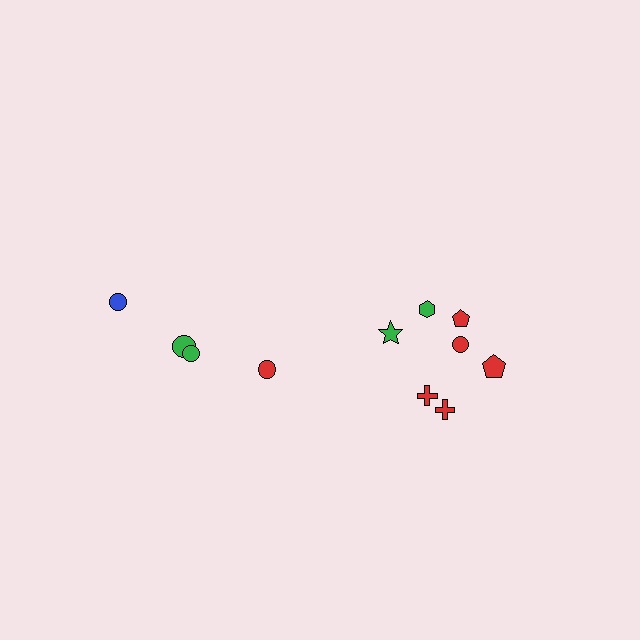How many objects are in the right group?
There are 7 objects.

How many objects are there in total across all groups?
There are 11 objects.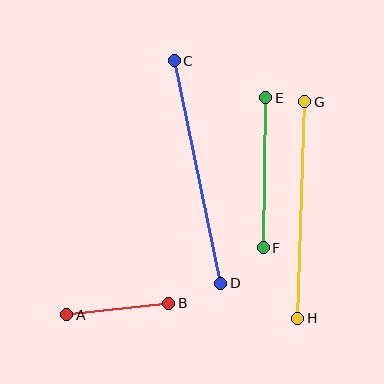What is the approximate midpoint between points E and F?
The midpoint is at approximately (265, 173) pixels.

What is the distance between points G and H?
The distance is approximately 217 pixels.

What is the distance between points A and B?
The distance is approximately 103 pixels.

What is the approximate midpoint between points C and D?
The midpoint is at approximately (198, 172) pixels.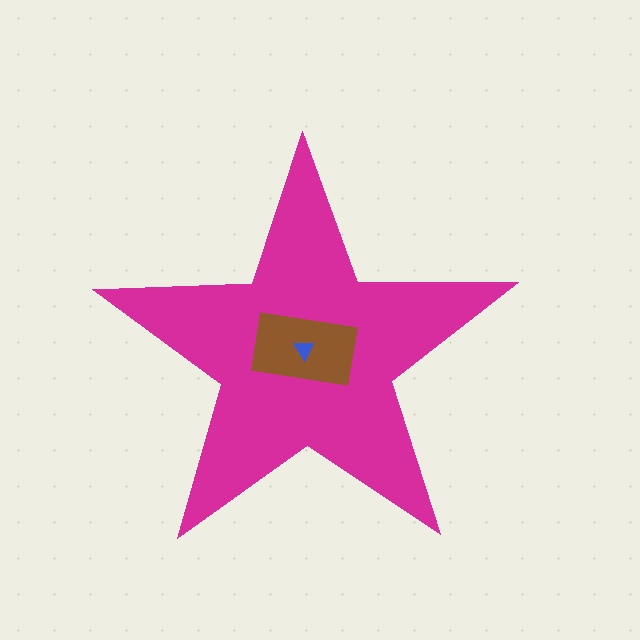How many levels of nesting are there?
3.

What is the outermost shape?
The magenta star.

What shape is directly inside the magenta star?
The brown rectangle.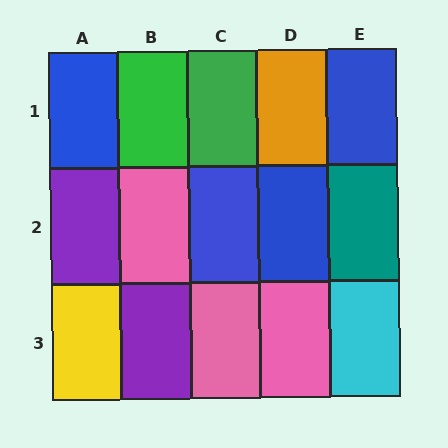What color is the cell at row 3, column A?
Yellow.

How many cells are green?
2 cells are green.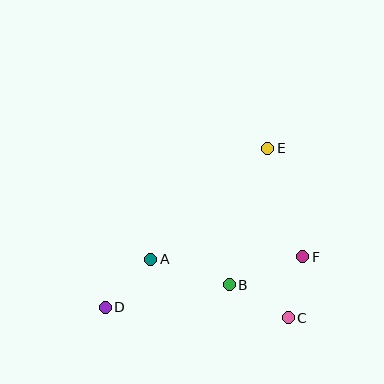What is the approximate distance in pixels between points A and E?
The distance between A and E is approximately 161 pixels.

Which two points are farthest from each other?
Points D and E are farthest from each other.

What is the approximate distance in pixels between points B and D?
The distance between B and D is approximately 126 pixels.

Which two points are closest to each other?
Points C and F are closest to each other.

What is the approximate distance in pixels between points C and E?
The distance between C and E is approximately 171 pixels.